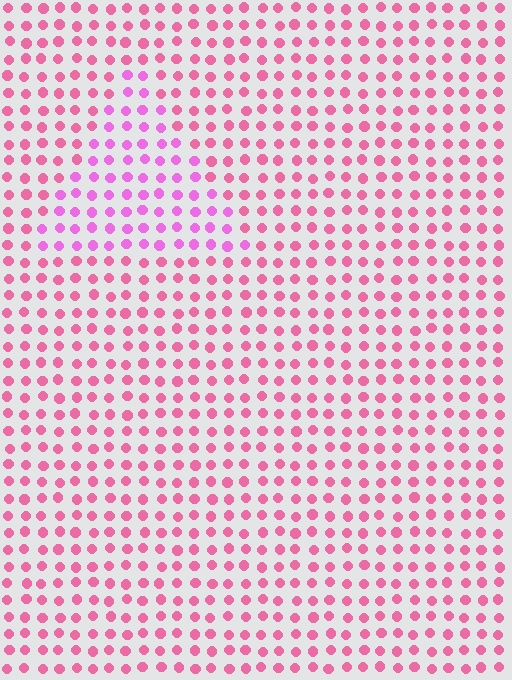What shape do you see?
I see a triangle.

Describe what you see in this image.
The image is filled with small pink elements in a uniform arrangement. A triangle-shaped region is visible where the elements are tinted to a slightly different hue, forming a subtle color boundary.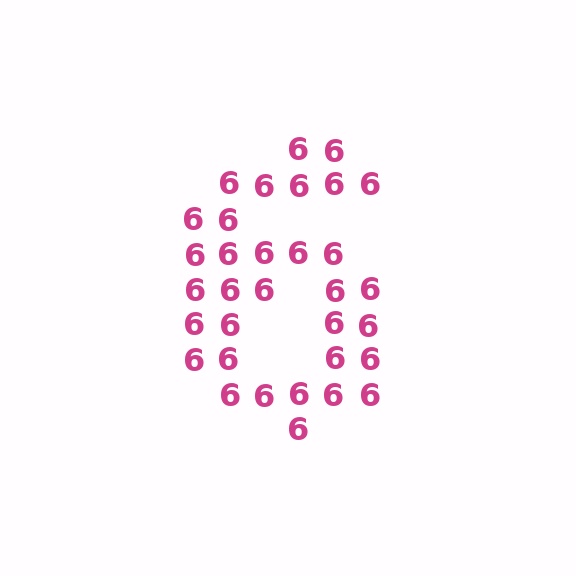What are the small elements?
The small elements are digit 6's.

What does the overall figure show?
The overall figure shows the digit 6.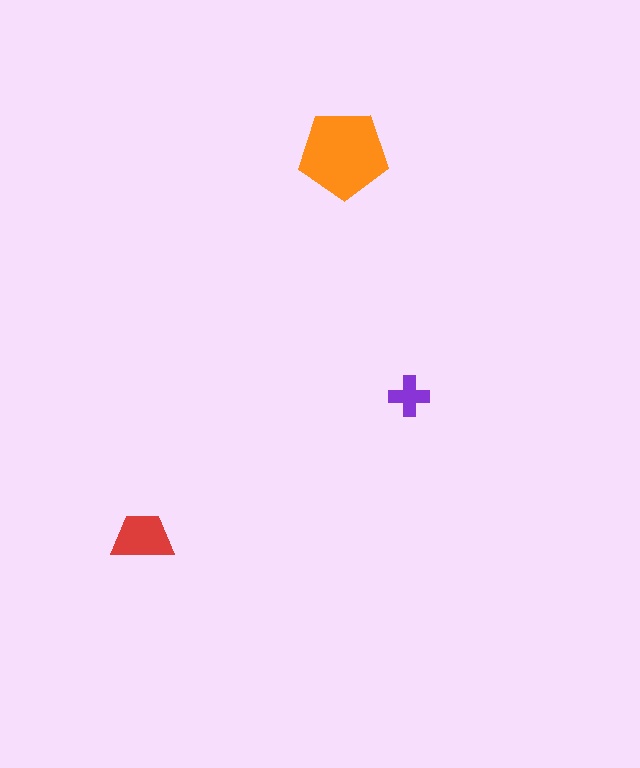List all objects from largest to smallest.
The orange pentagon, the red trapezoid, the purple cross.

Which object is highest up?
The orange pentagon is topmost.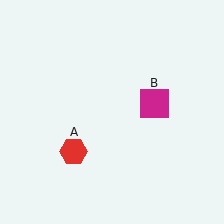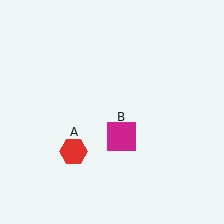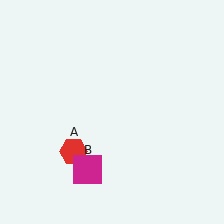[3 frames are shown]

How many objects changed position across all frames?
1 object changed position: magenta square (object B).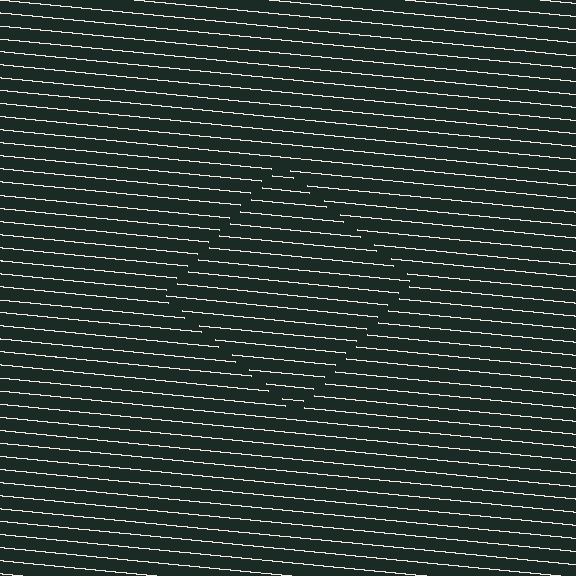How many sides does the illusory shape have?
4 sides — the line-ends trace a square.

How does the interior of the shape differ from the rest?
The interior of the shape contains the same grating, shifted by half a period — the contour is defined by the phase discontinuity where line-ends from the inner and outer gratings abut.